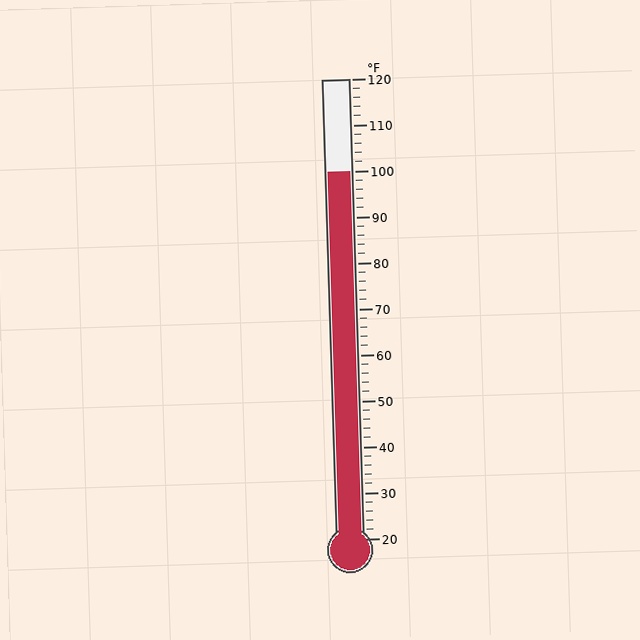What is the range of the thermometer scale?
The thermometer scale ranges from 20°F to 120°F.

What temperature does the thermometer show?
The thermometer shows approximately 100°F.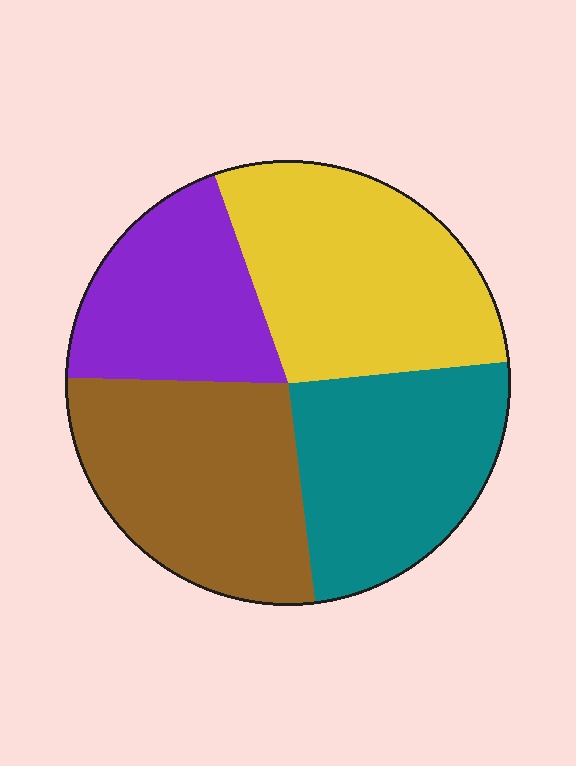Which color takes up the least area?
Purple, at roughly 20%.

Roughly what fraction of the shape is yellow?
Yellow takes up about one quarter (1/4) of the shape.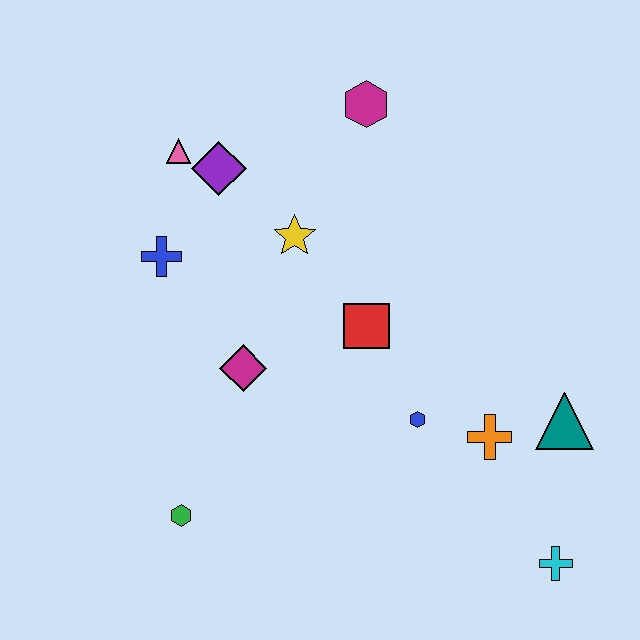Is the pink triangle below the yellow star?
No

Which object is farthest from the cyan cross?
The pink triangle is farthest from the cyan cross.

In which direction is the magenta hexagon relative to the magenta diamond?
The magenta hexagon is above the magenta diamond.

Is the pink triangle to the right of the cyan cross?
No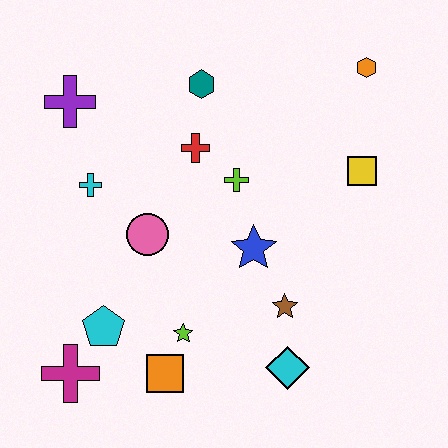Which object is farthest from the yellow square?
The magenta cross is farthest from the yellow square.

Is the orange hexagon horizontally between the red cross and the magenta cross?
No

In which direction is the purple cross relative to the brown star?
The purple cross is to the left of the brown star.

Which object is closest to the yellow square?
The orange hexagon is closest to the yellow square.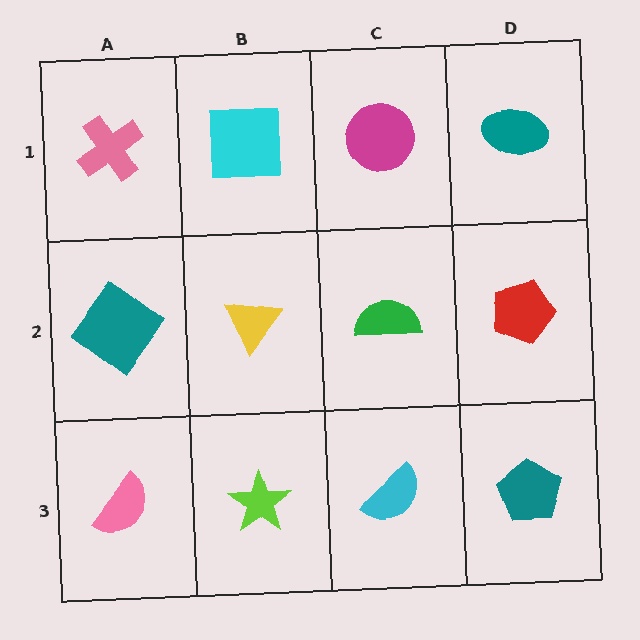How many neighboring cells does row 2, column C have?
4.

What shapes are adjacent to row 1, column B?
A yellow triangle (row 2, column B), a pink cross (row 1, column A), a magenta circle (row 1, column C).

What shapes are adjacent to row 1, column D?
A red pentagon (row 2, column D), a magenta circle (row 1, column C).